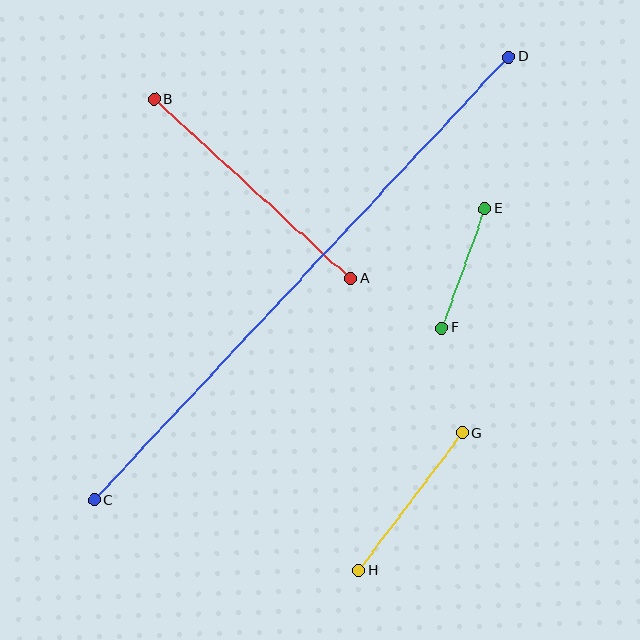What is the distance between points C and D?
The distance is approximately 607 pixels.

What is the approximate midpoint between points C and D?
The midpoint is at approximately (301, 279) pixels.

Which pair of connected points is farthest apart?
Points C and D are farthest apart.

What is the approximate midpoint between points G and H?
The midpoint is at approximately (410, 502) pixels.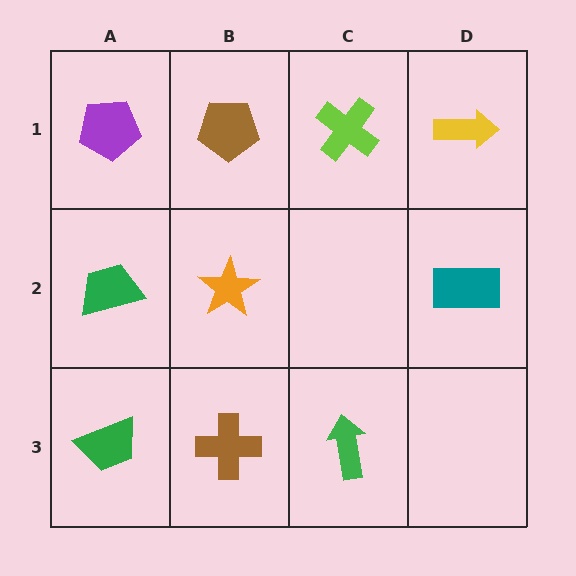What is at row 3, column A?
A green trapezoid.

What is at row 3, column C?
A green arrow.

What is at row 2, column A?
A green trapezoid.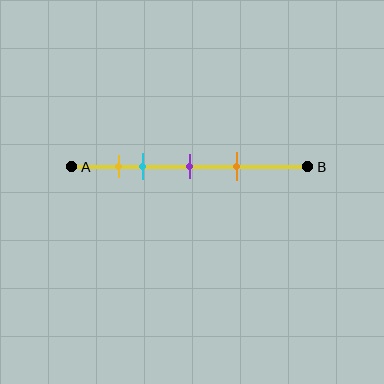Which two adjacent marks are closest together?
The yellow and cyan marks are the closest adjacent pair.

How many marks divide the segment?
There are 4 marks dividing the segment.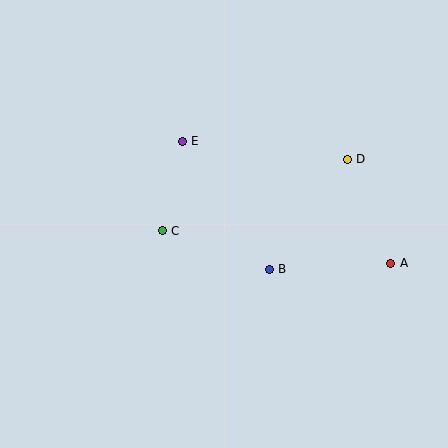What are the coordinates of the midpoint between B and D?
The midpoint between B and D is at (308, 214).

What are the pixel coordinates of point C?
Point C is at (162, 231).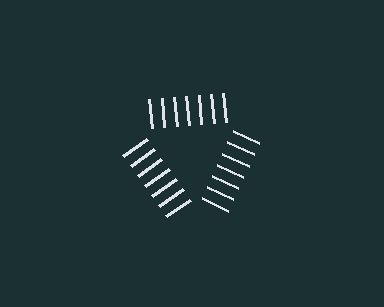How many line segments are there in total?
21 — 7 along each of the 3 edges.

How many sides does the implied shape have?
3 sides — the line-ends trace a triangle.